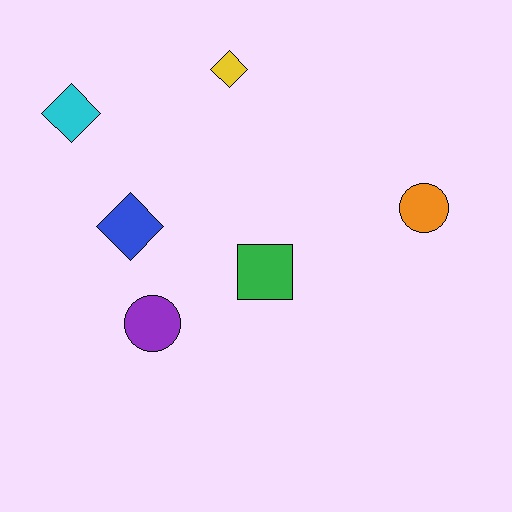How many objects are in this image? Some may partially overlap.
There are 6 objects.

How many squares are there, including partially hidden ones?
There is 1 square.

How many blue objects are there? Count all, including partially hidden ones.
There is 1 blue object.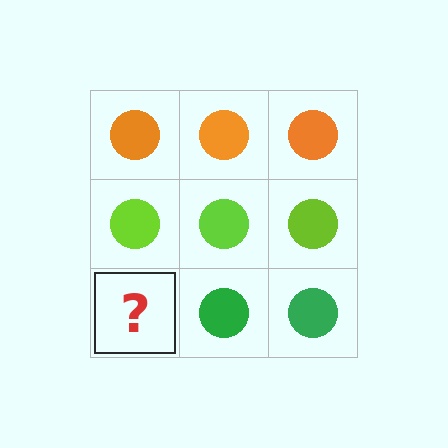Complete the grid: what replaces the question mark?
The question mark should be replaced with a green circle.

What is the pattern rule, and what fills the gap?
The rule is that each row has a consistent color. The gap should be filled with a green circle.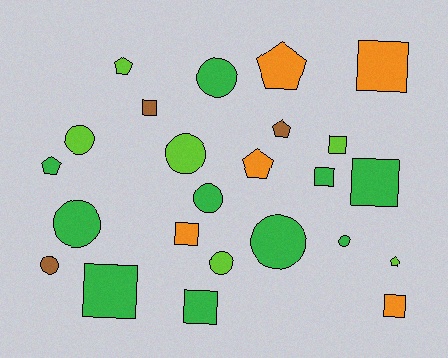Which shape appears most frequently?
Circle, with 9 objects.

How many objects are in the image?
There are 24 objects.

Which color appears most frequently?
Green, with 10 objects.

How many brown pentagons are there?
There is 1 brown pentagon.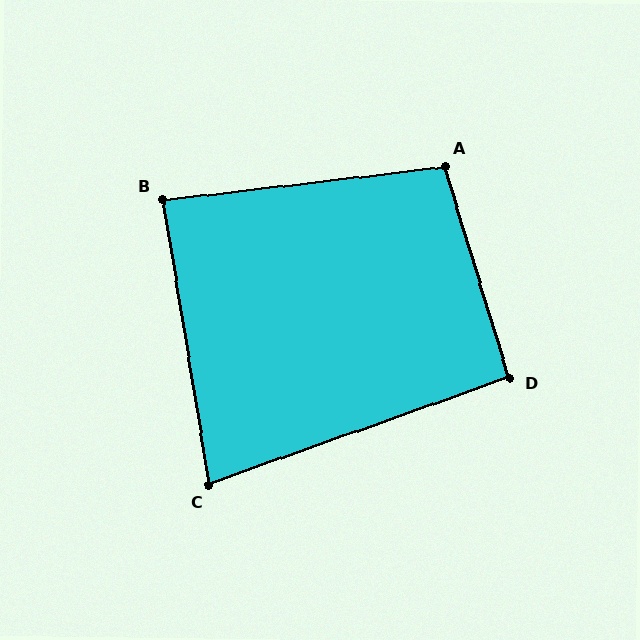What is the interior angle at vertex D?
Approximately 93 degrees (approximately right).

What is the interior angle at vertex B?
Approximately 87 degrees (approximately right).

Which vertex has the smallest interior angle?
C, at approximately 80 degrees.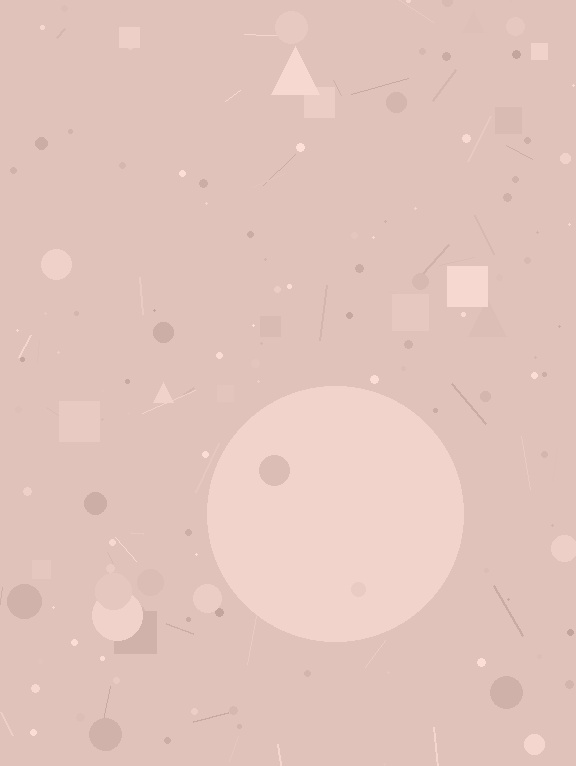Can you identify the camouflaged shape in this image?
The camouflaged shape is a circle.